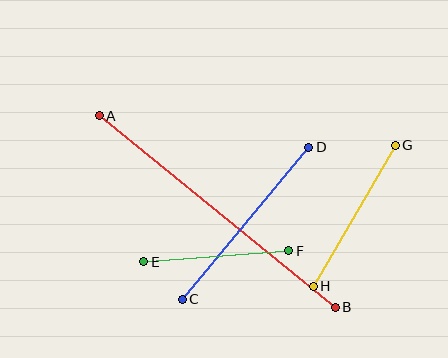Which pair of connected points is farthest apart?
Points A and B are farthest apart.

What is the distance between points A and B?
The distance is approximately 304 pixels.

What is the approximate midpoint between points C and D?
The midpoint is at approximately (246, 223) pixels.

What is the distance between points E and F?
The distance is approximately 146 pixels.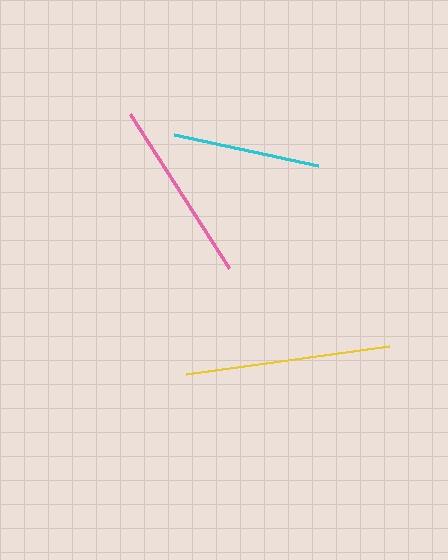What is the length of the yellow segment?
The yellow segment is approximately 204 pixels long.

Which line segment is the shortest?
The cyan line is the shortest at approximately 148 pixels.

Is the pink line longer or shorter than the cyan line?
The pink line is longer than the cyan line.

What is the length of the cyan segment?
The cyan segment is approximately 148 pixels long.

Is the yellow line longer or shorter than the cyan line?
The yellow line is longer than the cyan line.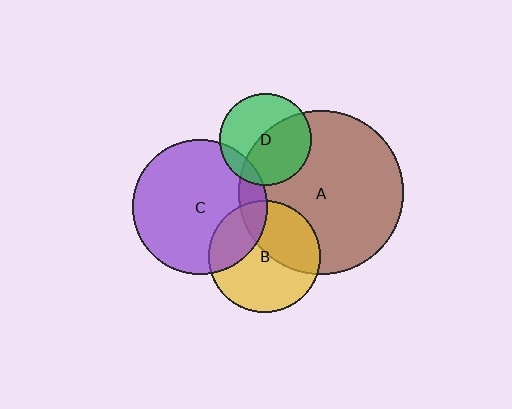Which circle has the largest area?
Circle A (brown).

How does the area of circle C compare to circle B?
Approximately 1.5 times.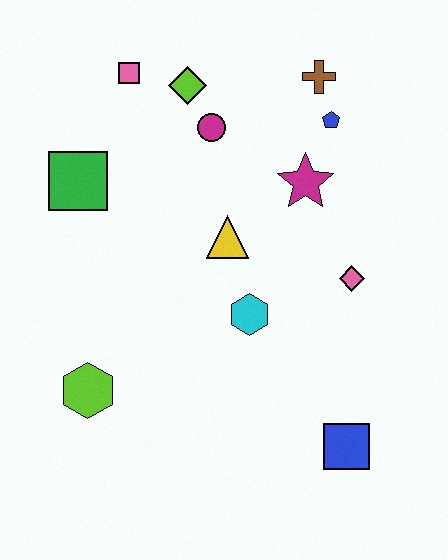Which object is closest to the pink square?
The lime diamond is closest to the pink square.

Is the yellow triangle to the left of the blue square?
Yes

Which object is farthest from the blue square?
The pink square is farthest from the blue square.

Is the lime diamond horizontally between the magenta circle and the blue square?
No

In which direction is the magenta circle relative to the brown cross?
The magenta circle is to the left of the brown cross.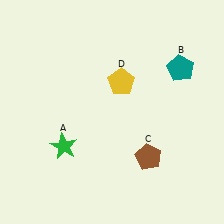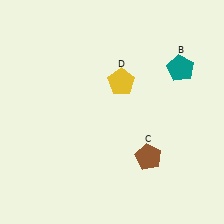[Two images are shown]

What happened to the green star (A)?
The green star (A) was removed in Image 2. It was in the bottom-left area of Image 1.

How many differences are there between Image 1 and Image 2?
There is 1 difference between the two images.